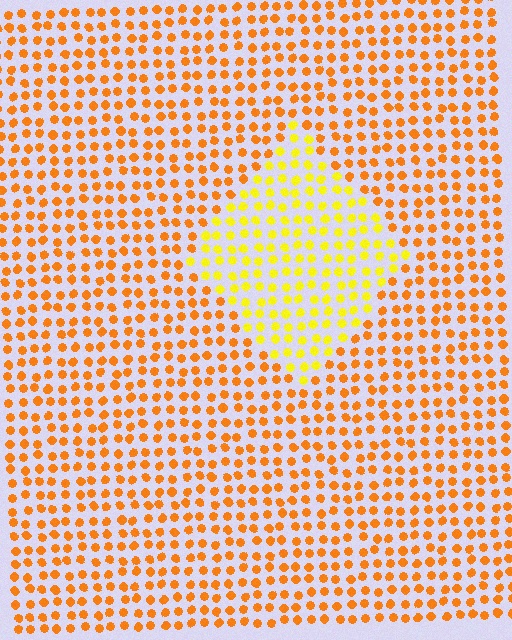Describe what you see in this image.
The image is filled with small orange elements in a uniform arrangement. A diamond-shaped region is visible where the elements are tinted to a slightly different hue, forming a subtle color boundary.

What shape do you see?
I see a diamond.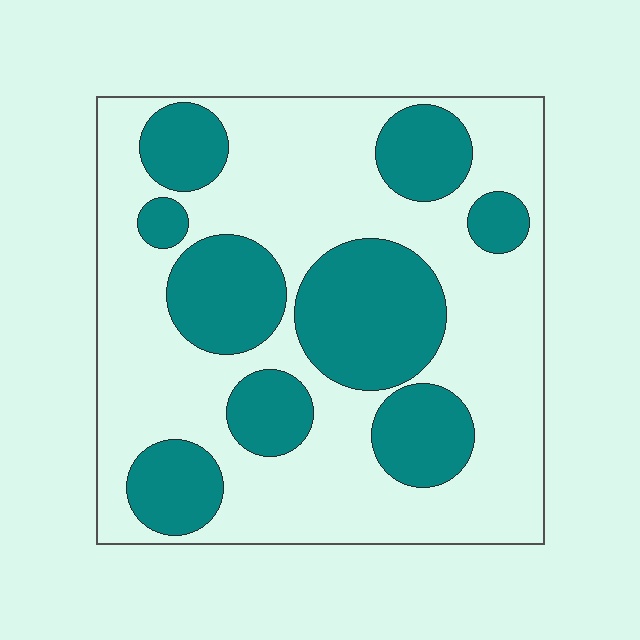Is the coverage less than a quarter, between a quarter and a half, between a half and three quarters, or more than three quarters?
Between a quarter and a half.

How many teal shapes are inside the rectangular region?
9.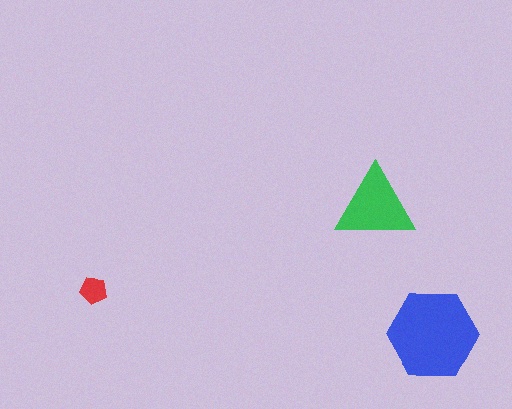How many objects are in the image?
There are 3 objects in the image.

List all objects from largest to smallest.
The blue hexagon, the green triangle, the red pentagon.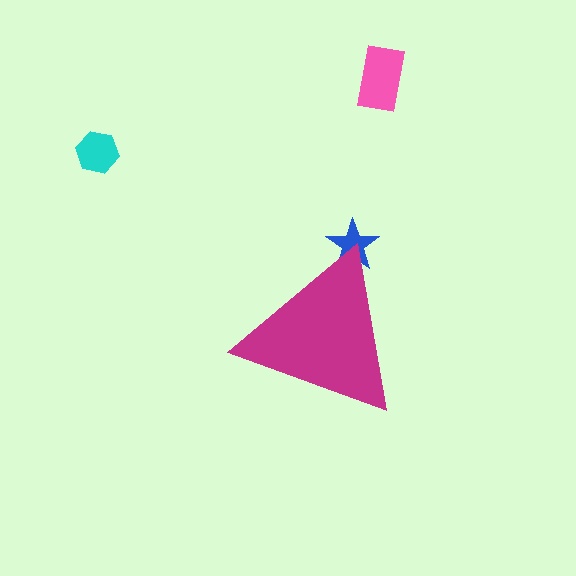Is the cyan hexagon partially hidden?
No, the cyan hexagon is fully visible.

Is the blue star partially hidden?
Yes, the blue star is partially hidden behind the magenta triangle.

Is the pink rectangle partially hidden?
No, the pink rectangle is fully visible.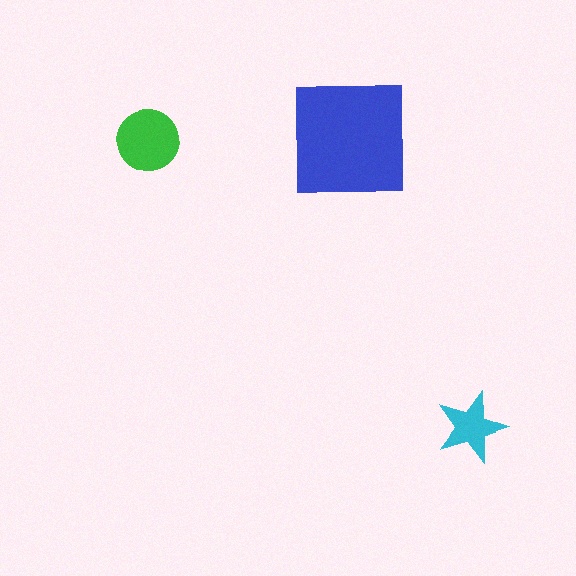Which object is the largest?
The blue square.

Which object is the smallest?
The cyan star.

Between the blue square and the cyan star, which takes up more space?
The blue square.